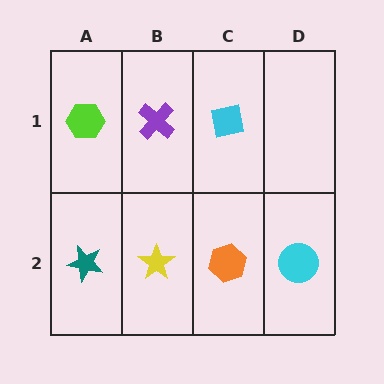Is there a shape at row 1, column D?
No, that cell is empty.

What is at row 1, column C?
A cyan square.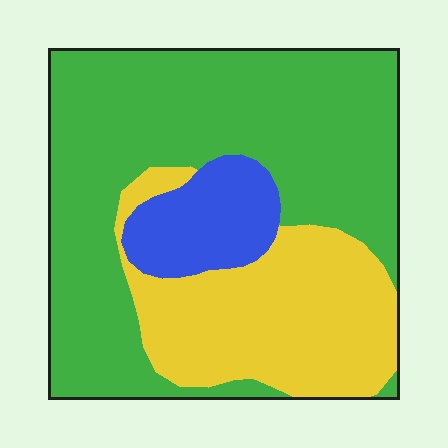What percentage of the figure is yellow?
Yellow takes up between a quarter and a half of the figure.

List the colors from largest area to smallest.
From largest to smallest: green, yellow, blue.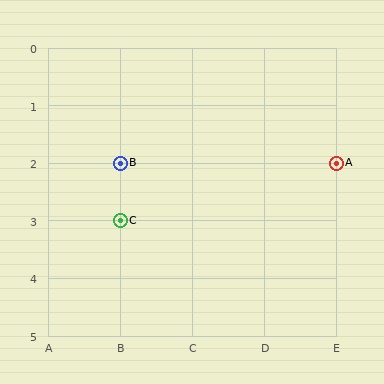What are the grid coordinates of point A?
Point A is at grid coordinates (E, 2).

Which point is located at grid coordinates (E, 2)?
Point A is at (E, 2).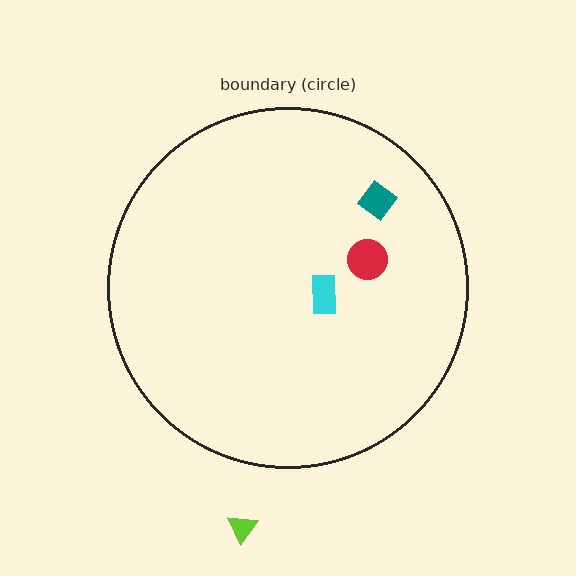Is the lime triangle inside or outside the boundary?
Outside.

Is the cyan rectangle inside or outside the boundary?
Inside.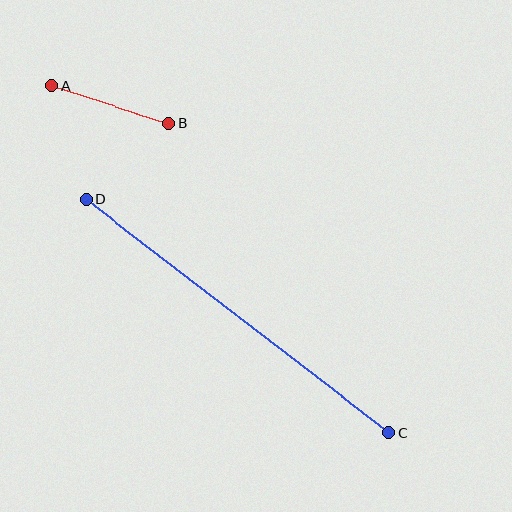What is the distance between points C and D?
The distance is approximately 382 pixels.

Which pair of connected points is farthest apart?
Points C and D are farthest apart.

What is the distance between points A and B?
The distance is approximately 124 pixels.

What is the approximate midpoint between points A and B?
The midpoint is at approximately (110, 104) pixels.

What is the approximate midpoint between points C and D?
The midpoint is at approximately (238, 316) pixels.